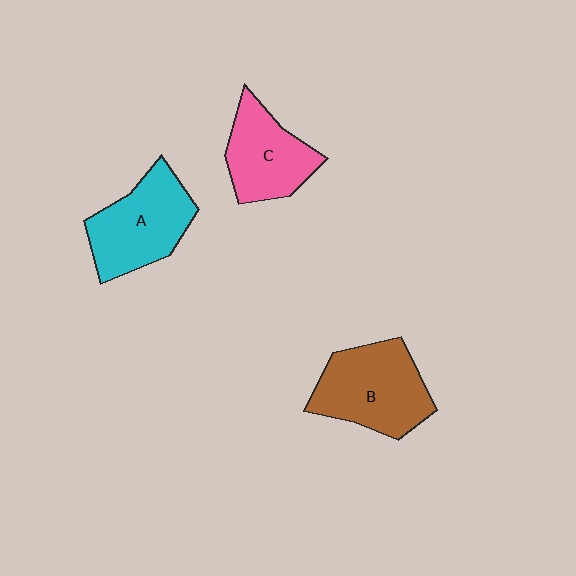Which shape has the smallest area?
Shape C (pink).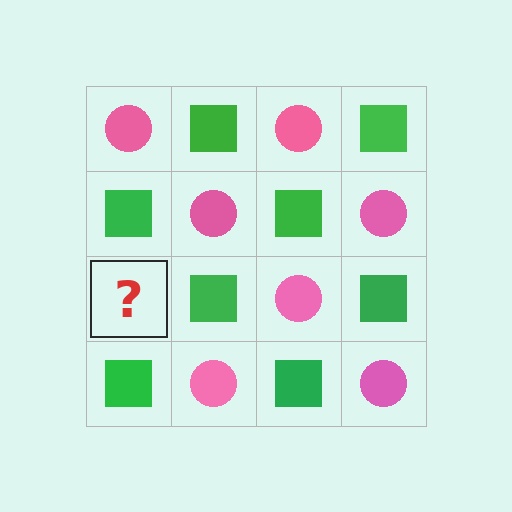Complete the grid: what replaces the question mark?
The question mark should be replaced with a pink circle.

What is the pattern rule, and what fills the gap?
The rule is that it alternates pink circle and green square in a checkerboard pattern. The gap should be filled with a pink circle.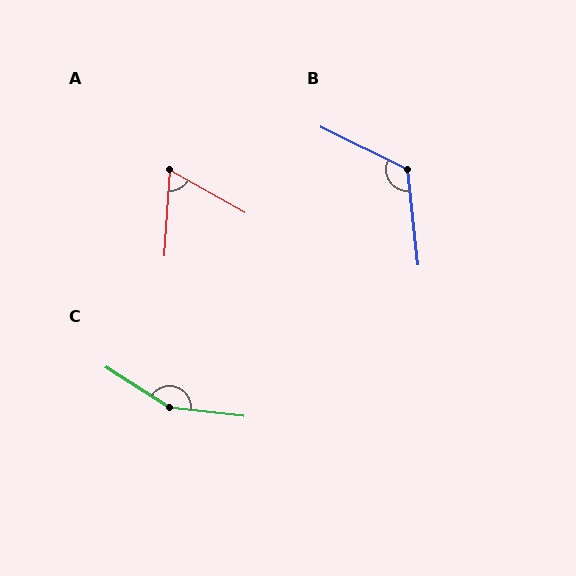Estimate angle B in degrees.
Approximately 122 degrees.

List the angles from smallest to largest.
A (64°), B (122°), C (154°).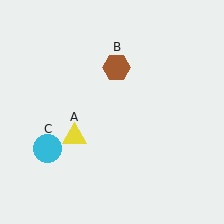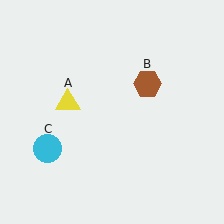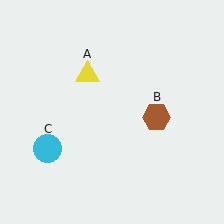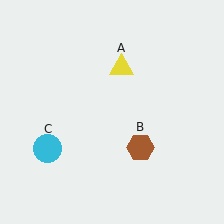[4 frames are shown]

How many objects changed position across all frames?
2 objects changed position: yellow triangle (object A), brown hexagon (object B).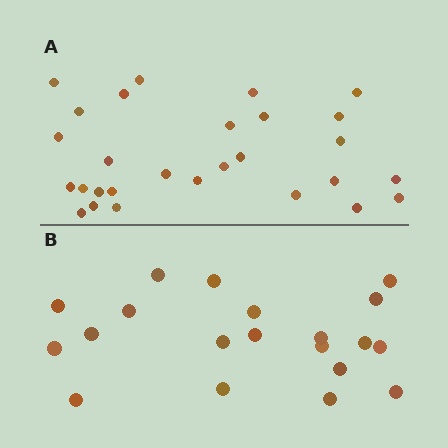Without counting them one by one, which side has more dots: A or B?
Region A (the top region) has more dots.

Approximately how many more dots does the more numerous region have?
Region A has roughly 8 or so more dots than region B.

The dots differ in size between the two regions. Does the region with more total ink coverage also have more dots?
No. Region B has more total ink coverage because its dots are larger, but region A actually contains more individual dots. Total area can be misleading — the number of items is what matters here.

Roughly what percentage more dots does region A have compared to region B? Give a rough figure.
About 40% more.